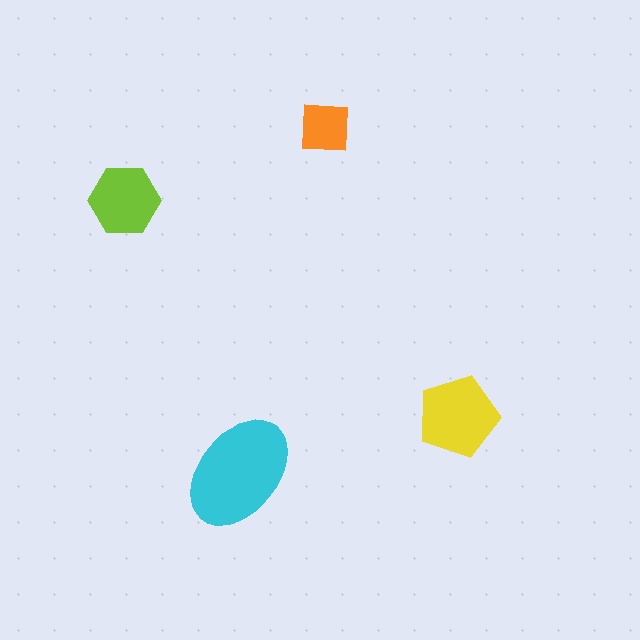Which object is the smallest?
The orange square.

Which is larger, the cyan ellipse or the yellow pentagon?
The cyan ellipse.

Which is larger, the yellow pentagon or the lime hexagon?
The yellow pentagon.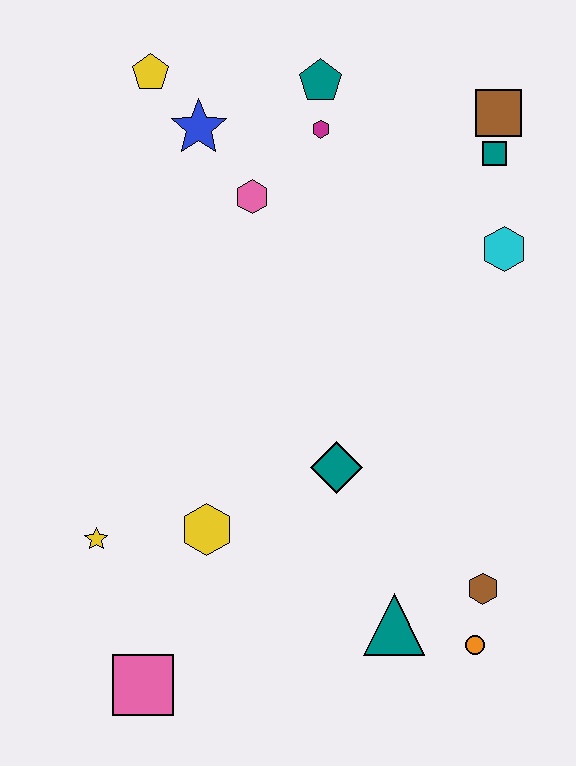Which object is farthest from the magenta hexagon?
The pink square is farthest from the magenta hexagon.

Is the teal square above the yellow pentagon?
No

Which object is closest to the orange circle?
The brown hexagon is closest to the orange circle.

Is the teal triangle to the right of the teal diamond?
Yes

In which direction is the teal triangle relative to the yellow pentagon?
The teal triangle is below the yellow pentagon.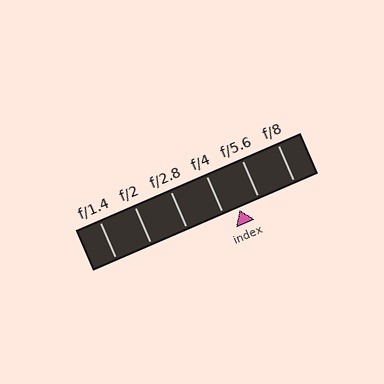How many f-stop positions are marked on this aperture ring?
There are 6 f-stop positions marked.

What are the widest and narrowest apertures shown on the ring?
The widest aperture shown is f/1.4 and the narrowest is f/8.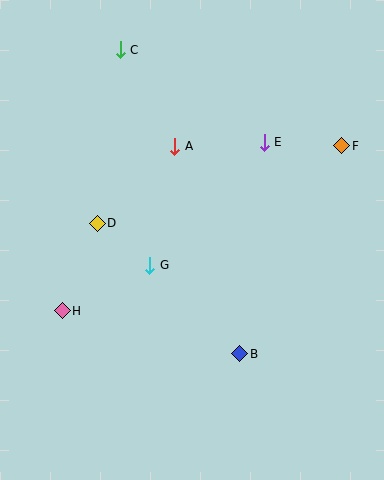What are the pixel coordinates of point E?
Point E is at (264, 142).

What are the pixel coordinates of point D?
Point D is at (97, 223).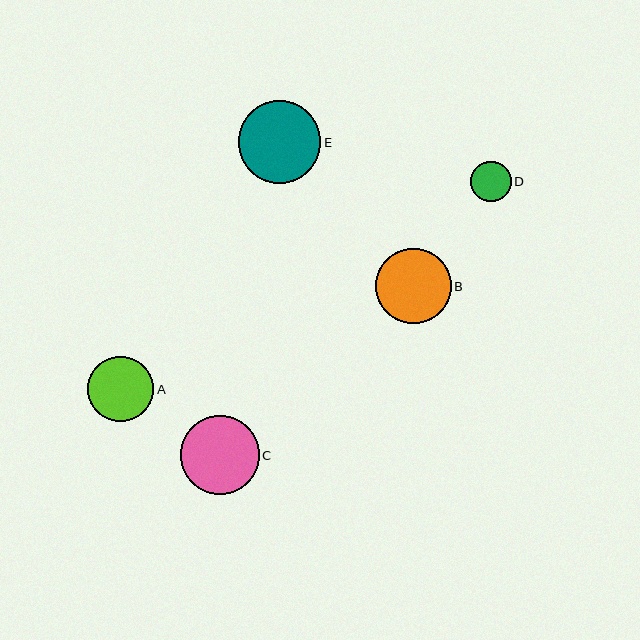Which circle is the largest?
Circle E is the largest with a size of approximately 82 pixels.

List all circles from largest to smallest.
From largest to smallest: E, C, B, A, D.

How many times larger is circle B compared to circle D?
Circle B is approximately 1.9 times the size of circle D.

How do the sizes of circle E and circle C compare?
Circle E and circle C are approximately the same size.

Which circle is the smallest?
Circle D is the smallest with a size of approximately 40 pixels.